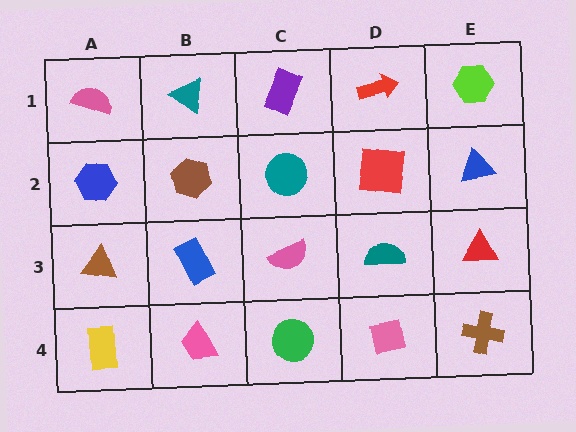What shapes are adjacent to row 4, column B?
A blue rectangle (row 3, column B), a yellow rectangle (row 4, column A), a green circle (row 4, column C).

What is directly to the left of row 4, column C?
A pink trapezoid.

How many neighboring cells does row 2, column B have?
4.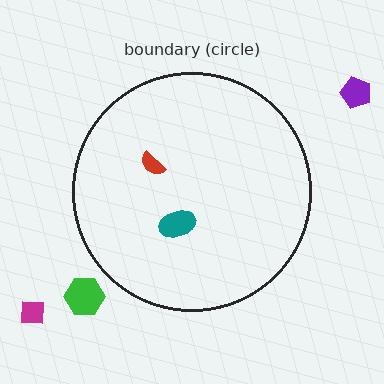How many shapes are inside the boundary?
2 inside, 3 outside.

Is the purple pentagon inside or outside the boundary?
Outside.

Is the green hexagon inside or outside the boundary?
Outside.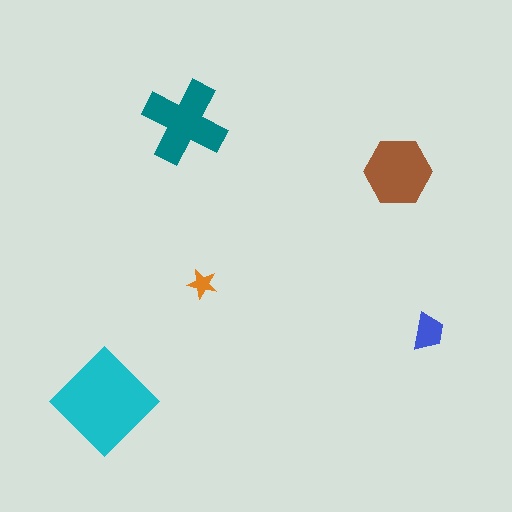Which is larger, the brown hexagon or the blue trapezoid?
The brown hexagon.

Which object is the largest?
The cyan diamond.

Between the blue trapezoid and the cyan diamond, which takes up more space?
The cyan diamond.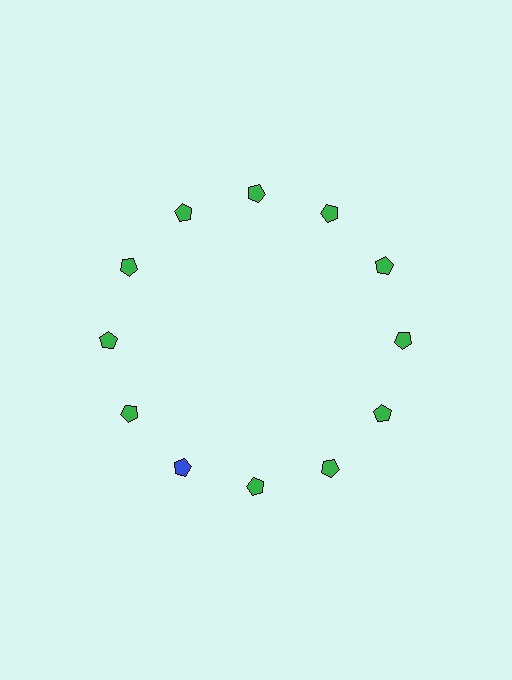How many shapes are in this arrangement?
There are 12 shapes arranged in a ring pattern.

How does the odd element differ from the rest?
It has a different color: blue instead of green.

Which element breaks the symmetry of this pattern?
The blue pentagon at roughly the 7 o'clock position breaks the symmetry. All other shapes are green pentagons.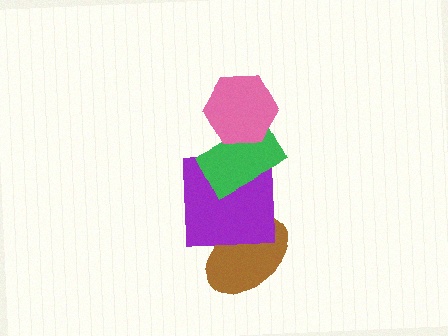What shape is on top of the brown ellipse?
The purple square is on top of the brown ellipse.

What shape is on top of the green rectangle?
The pink hexagon is on top of the green rectangle.